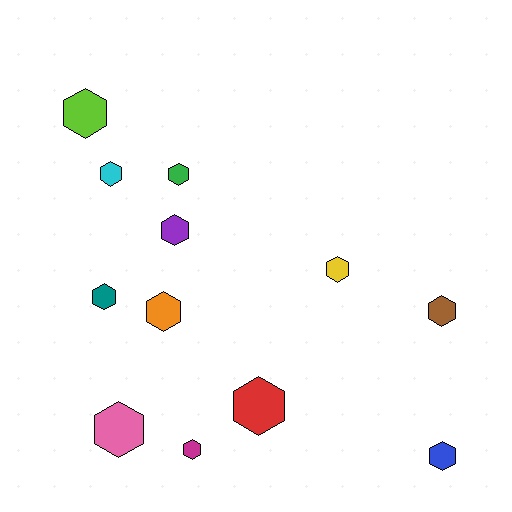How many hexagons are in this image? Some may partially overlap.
There are 12 hexagons.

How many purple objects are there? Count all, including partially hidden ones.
There is 1 purple object.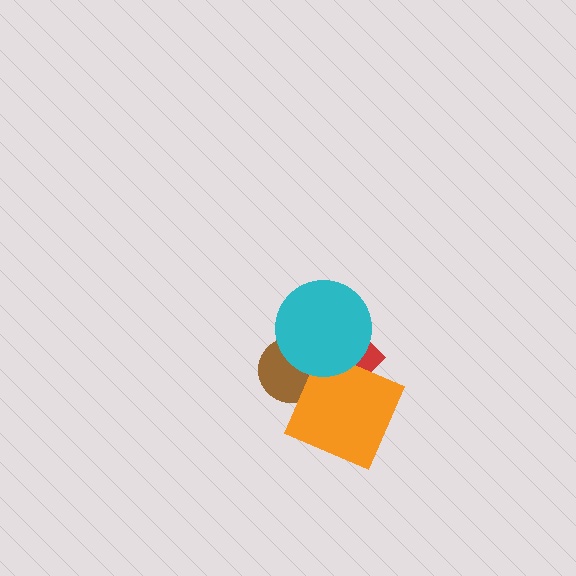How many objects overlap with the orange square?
2 objects overlap with the orange square.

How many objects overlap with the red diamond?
3 objects overlap with the red diamond.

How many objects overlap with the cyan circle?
2 objects overlap with the cyan circle.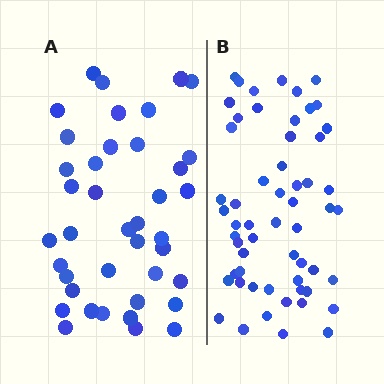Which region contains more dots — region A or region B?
Region B (the right region) has more dots.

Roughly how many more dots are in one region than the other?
Region B has approximately 15 more dots than region A.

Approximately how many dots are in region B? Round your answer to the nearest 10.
About 60 dots. (The exact count is 57, which rounds to 60.)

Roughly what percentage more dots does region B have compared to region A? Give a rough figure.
About 40% more.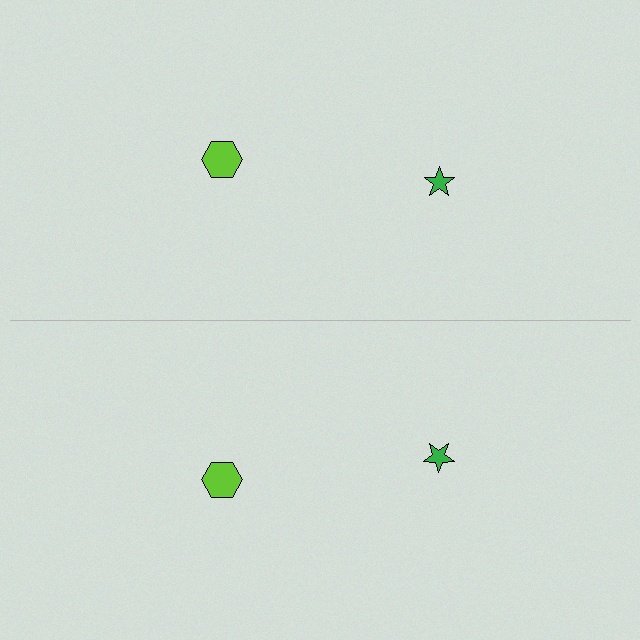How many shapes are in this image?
There are 4 shapes in this image.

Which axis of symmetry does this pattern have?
The pattern has a horizontal axis of symmetry running through the center of the image.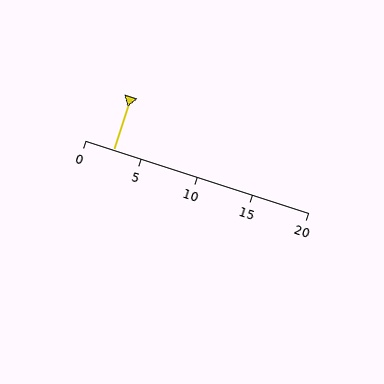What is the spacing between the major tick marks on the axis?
The major ticks are spaced 5 apart.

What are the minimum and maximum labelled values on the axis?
The axis runs from 0 to 20.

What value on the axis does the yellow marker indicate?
The marker indicates approximately 2.5.